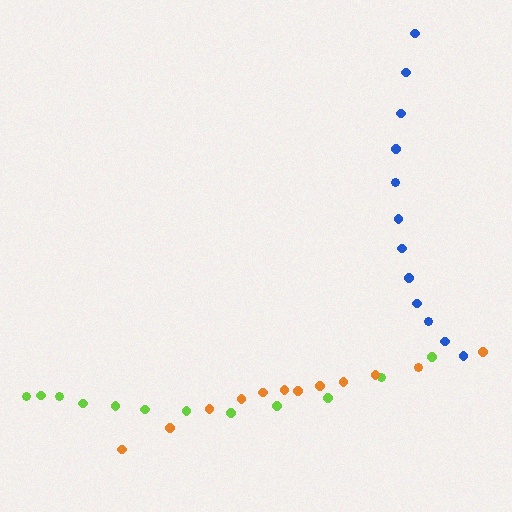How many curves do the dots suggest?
There are 3 distinct paths.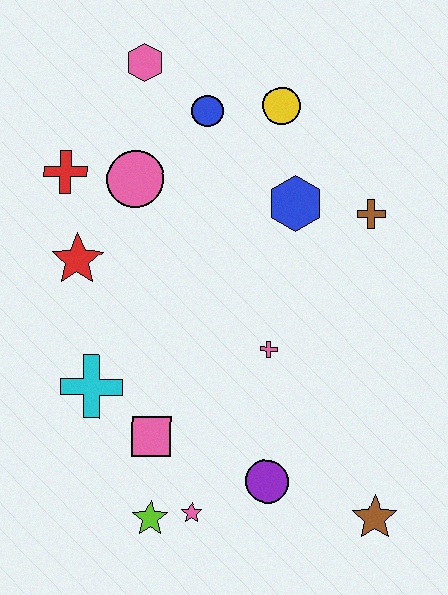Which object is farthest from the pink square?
The pink hexagon is farthest from the pink square.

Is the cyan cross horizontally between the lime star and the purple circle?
No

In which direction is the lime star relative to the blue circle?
The lime star is below the blue circle.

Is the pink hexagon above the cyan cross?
Yes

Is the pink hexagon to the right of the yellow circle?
No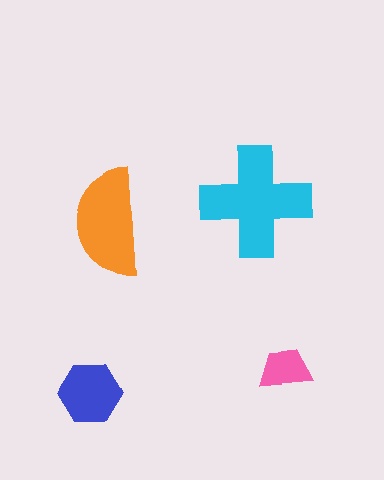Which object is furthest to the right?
The pink trapezoid is rightmost.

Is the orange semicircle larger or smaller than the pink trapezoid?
Larger.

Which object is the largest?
The cyan cross.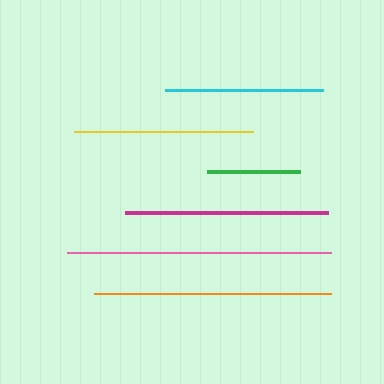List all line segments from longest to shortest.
From longest to shortest: pink, orange, magenta, yellow, cyan, green.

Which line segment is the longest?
The pink line is the longest at approximately 264 pixels.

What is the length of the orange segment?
The orange segment is approximately 237 pixels long.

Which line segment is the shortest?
The green line is the shortest at approximately 93 pixels.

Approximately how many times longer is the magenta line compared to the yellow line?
The magenta line is approximately 1.1 times the length of the yellow line.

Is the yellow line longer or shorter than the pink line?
The pink line is longer than the yellow line.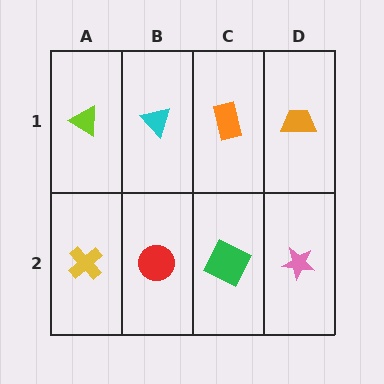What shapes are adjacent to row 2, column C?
An orange rectangle (row 1, column C), a red circle (row 2, column B), a pink star (row 2, column D).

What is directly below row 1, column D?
A pink star.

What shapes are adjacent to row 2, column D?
An orange trapezoid (row 1, column D), a green square (row 2, column C).